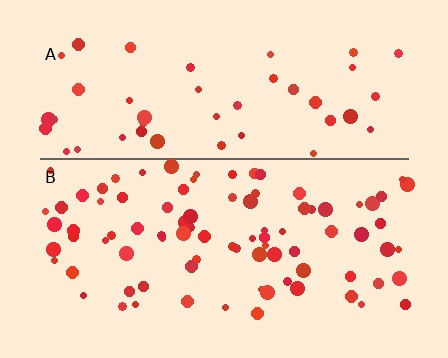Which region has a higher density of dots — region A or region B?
B (the bottom).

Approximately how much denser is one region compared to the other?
Approximately 1.8× — region B over region A.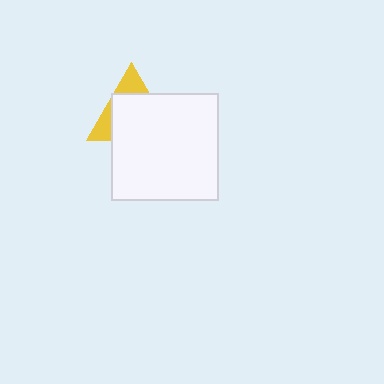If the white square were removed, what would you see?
You would see the complete yellow triangle.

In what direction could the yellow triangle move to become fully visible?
The yellow triangle could move up. That would shift it out from behind the white square entirely.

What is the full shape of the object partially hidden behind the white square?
The partially hidden object is a yellow triangle.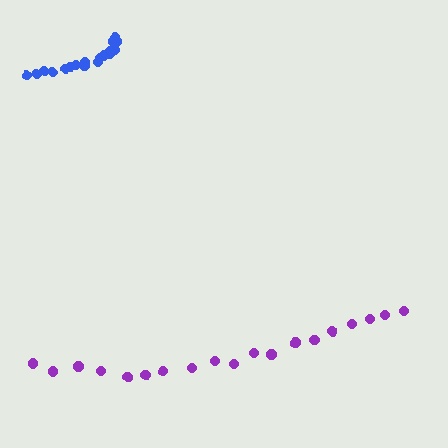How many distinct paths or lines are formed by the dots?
There are 2 distinct paths.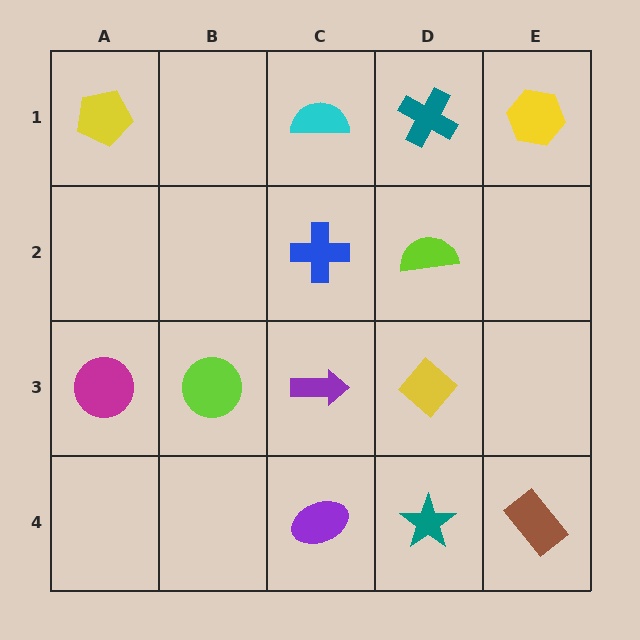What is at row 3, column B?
A lime circle.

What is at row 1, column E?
A yellow hexagon.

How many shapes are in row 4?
3 shapes.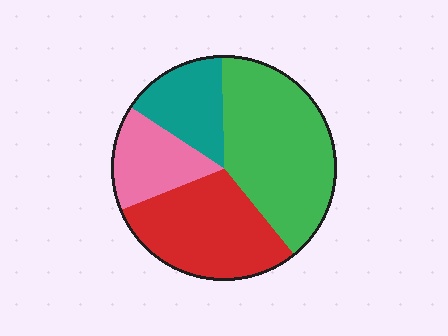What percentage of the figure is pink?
Pink takes up less than a sixth of the figure.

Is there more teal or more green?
Green.